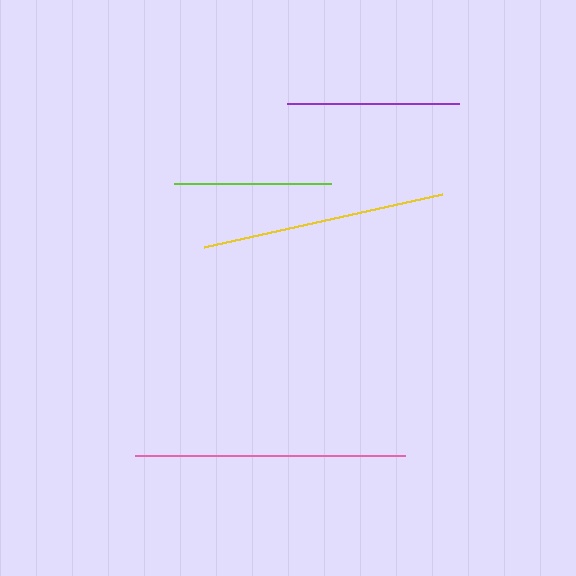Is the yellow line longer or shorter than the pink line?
The pink line is longer than the yellow line.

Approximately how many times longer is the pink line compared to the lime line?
The pink line is approximately 1.7 times the length of the lime line.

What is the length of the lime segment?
The lime segment is approximately 157 pixels long.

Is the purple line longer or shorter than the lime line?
The purple line is longer than the lime line.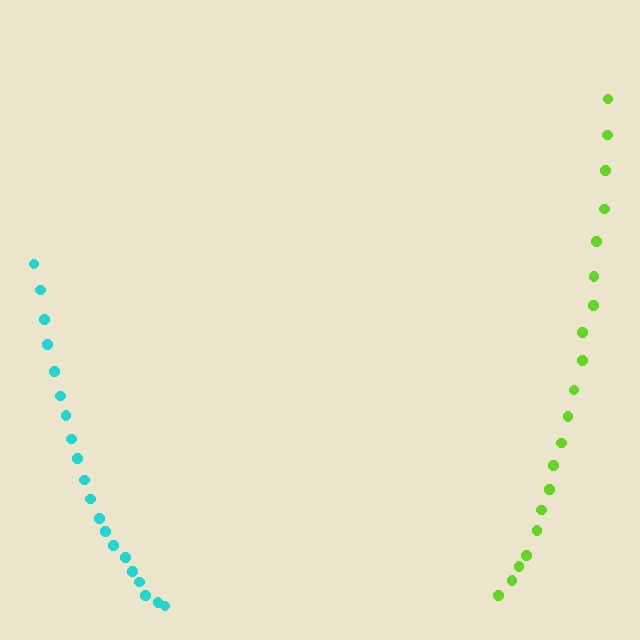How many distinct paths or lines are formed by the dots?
There are 2 distinct paths.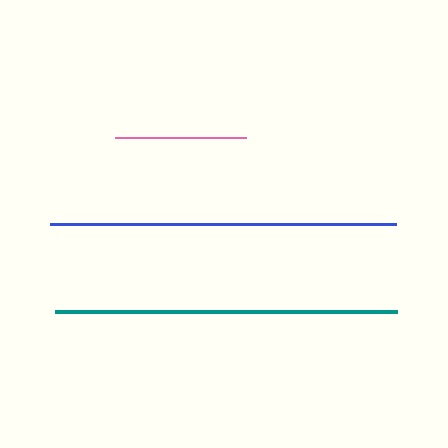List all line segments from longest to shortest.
From longest to shortest: blue, teal, pink.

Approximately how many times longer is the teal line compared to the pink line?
The teal line is approximately 2.6 times the length of the pink line.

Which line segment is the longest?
The blue line is the longest at approximately 346 pixels.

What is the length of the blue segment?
The blue segment is approximately 346 pixels long.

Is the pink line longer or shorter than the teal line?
The teal line is longer than the pink line.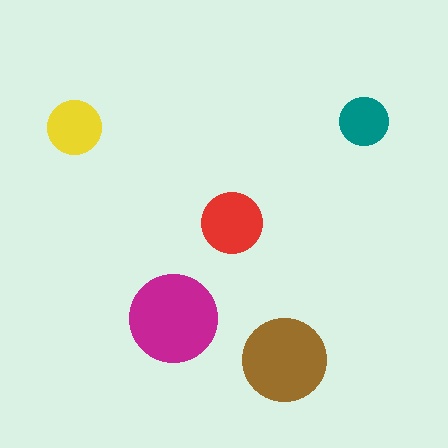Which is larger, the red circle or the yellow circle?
The red one.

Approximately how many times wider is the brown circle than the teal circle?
About 1.5 times wider.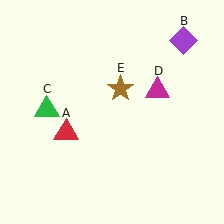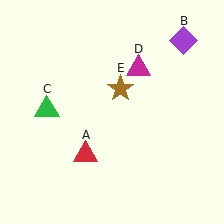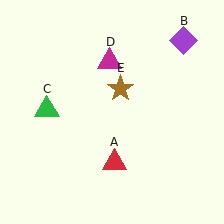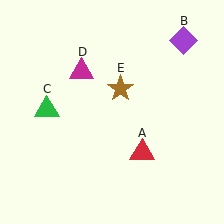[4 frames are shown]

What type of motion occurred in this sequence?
The red triangle (object A), magenta triangle (object D) rotated counterclockwise around the center of the scene.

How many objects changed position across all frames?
2 objects changed position: red triangle (object A), magenta triangle (object D).